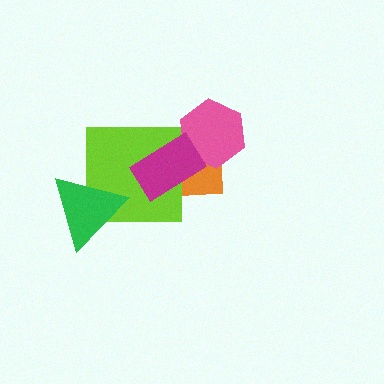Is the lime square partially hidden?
Yes, it is partially covered by another shape.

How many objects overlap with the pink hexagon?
2 objects overlap with the pink hexagon.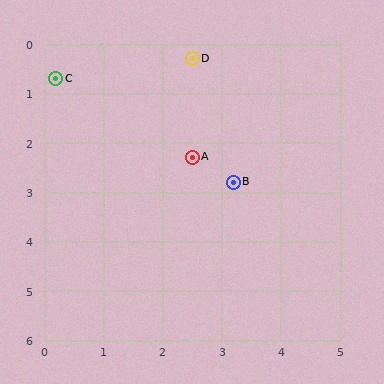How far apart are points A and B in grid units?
Points A and B are about 0.9 grid units apart.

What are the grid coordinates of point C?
Point C is at approximately (0.2, 0.7).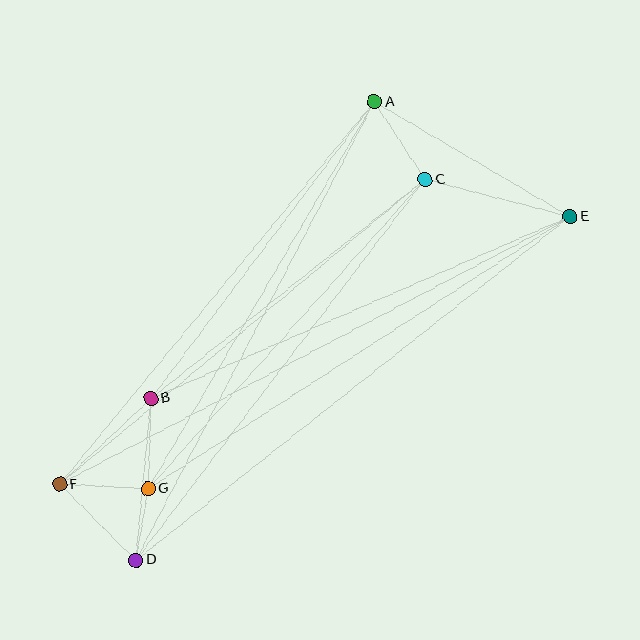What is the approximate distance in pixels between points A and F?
The distance between A and F is approximately 495 pixels.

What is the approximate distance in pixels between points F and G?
The distance between F and G is approximately 89 pixels.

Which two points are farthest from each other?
Points E and F are farthest from each other.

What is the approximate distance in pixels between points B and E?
The distance between B and E is approximately 457 pixels.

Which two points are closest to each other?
Points D and G are closest to each other.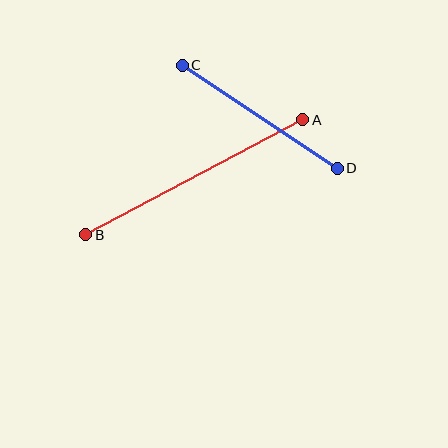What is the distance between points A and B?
The distance is approximately 246 pixels.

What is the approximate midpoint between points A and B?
The midpoint is at approximately (194, 177) pixels.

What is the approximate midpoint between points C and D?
The midpoint is at approximately (260, 117) pixels.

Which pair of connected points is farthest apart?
Points A and B are farthest apart.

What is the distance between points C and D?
The distance is approximately 186 pixels.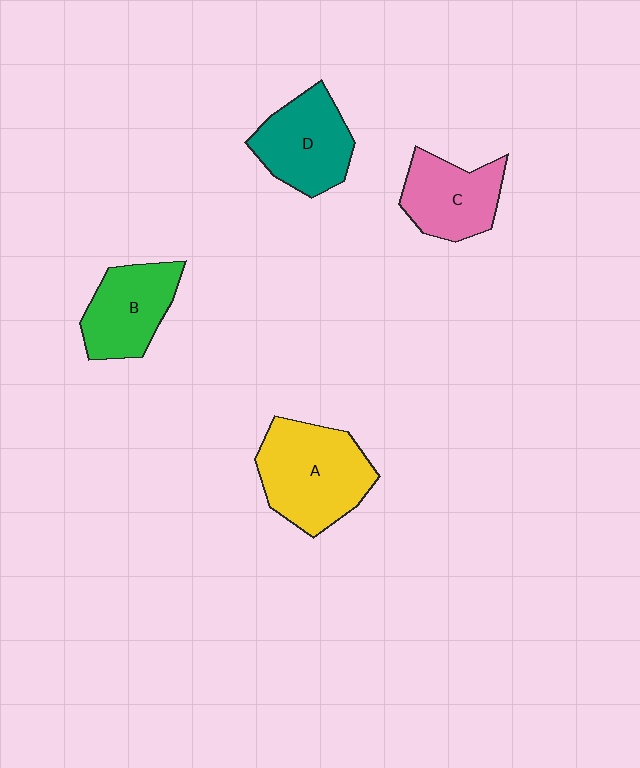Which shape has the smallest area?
Shape C (pink).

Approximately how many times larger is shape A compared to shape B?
Approximately 1.4 times.